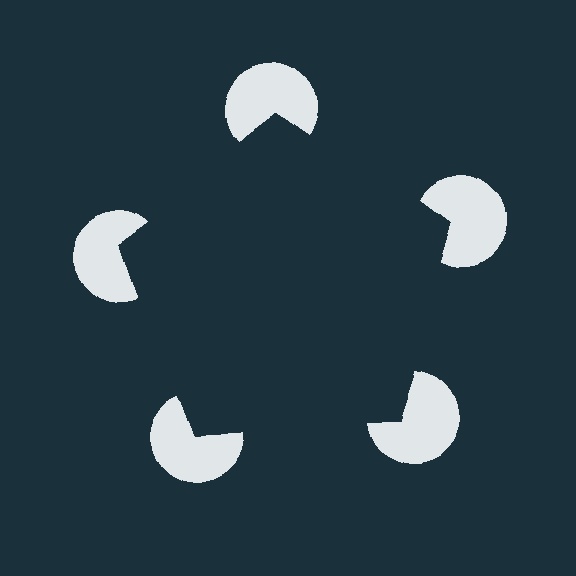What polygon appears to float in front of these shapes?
An illusory pentagon — its edges are inferred from the aligned wedge cuts in the pac-man discs, not physically drawn.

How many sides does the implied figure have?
5 sides.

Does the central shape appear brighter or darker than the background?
It typically appears slightly darker than the background, even though no actual brightness change is drawn.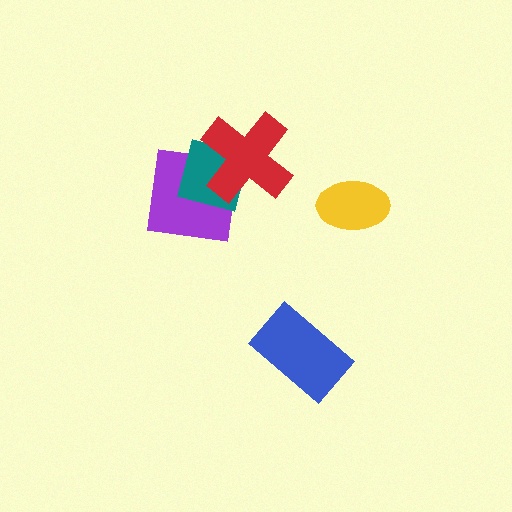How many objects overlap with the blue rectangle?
0 objects overlap with the blue rectangle.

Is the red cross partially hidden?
No, no other shape covers it.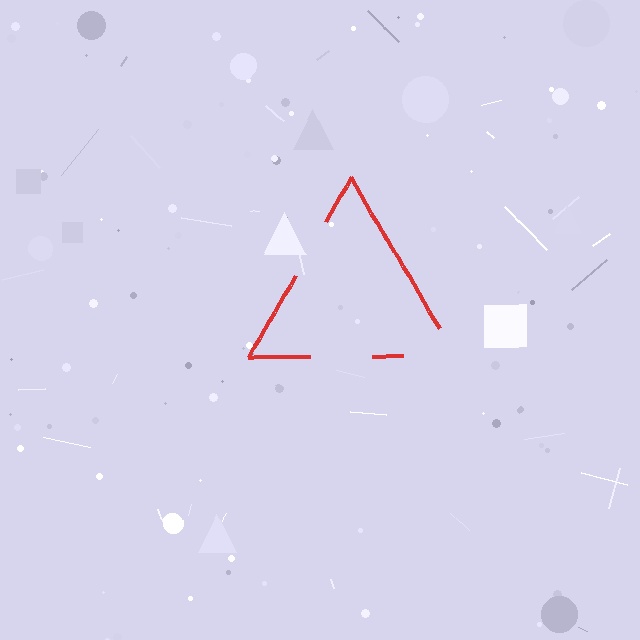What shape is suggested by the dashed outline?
The dashed outline suggests a triangle.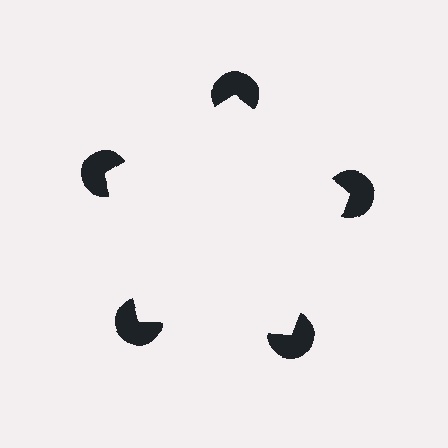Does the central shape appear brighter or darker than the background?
It typically appears slightly brighter than the background, even though no actual brightness change is drawn.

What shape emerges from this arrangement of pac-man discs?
An illusory pentagon — its edges are inferred from the aligned wedge cuts in the pac-man discs, not physically drawn.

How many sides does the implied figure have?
5 sides.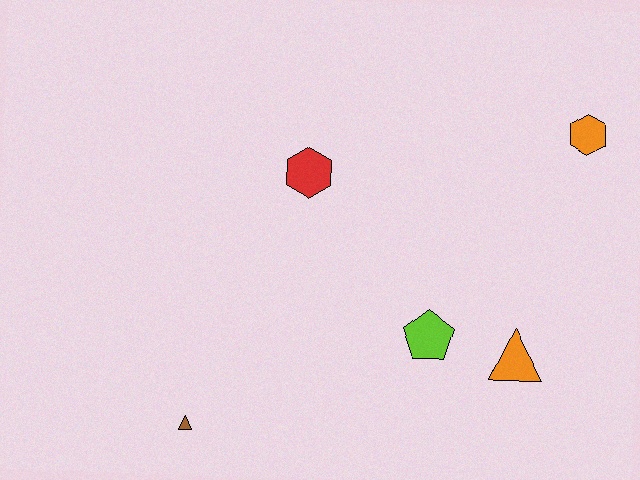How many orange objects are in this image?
There are 2 orange objects.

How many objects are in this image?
There are 5 objects.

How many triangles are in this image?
There are 2 triangles.